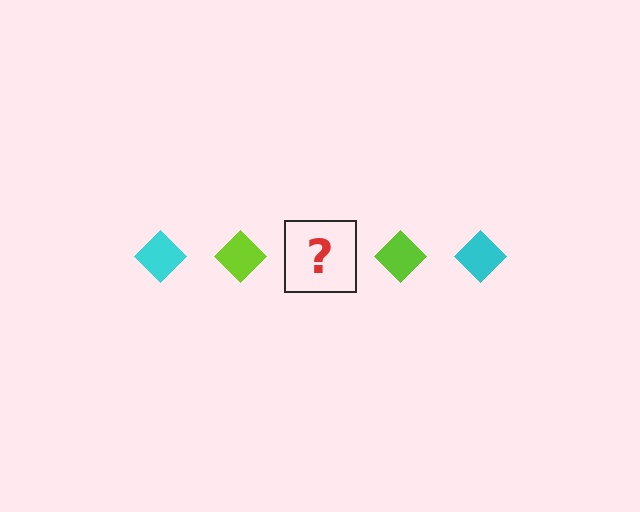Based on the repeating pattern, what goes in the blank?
The blank should be a cyan diamond.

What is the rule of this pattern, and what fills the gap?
The rule is that the pattern cycles through cyan, lime diamonds. The gap should be filled with a cyan diamond.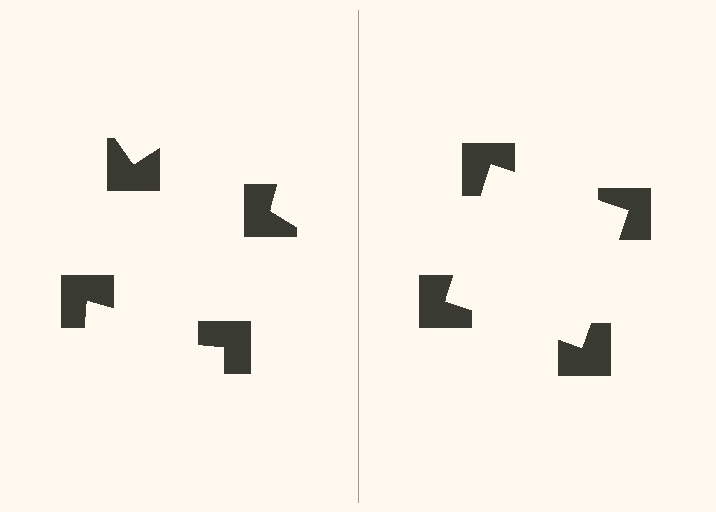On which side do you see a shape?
An illusory square appears on the right side. On the left side the wedge cuts are rotated, so no coherent shape forms.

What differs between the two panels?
The notched squares are positioned identically on both sides; only the wedge orientations differ. On the right they align to a square; on the left they are misaligned.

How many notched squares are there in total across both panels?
8 — 4 on each side.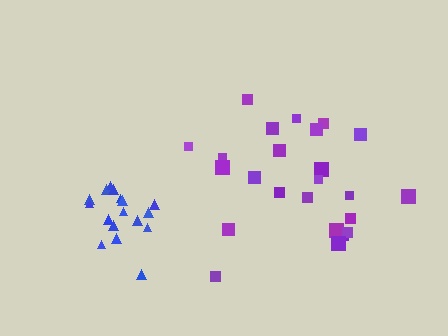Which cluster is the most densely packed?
Blue.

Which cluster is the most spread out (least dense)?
Purple.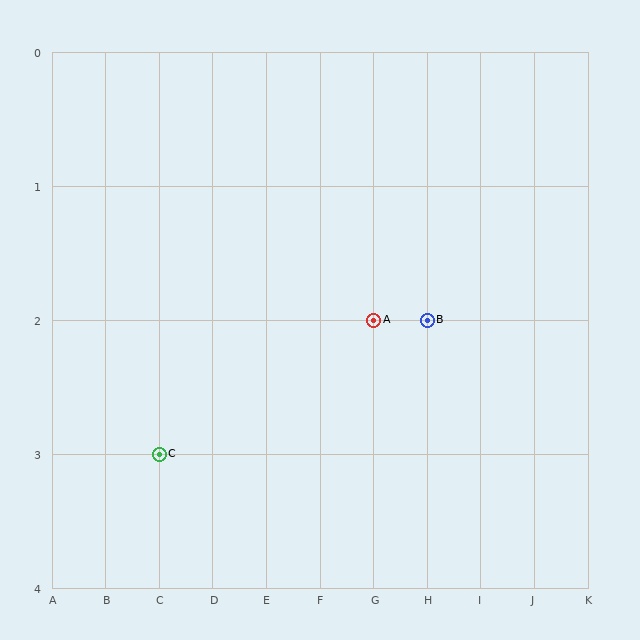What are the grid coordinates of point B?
Point B is at grid coordinates (H, 2).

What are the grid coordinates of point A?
Point A is at grid coordinates (G, 2).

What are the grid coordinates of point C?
Point C is at grid coordinates (C, 3).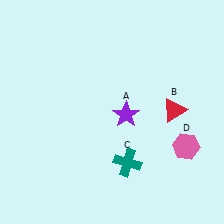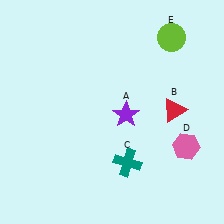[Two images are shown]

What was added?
A lime circle (E) was added in Image 2.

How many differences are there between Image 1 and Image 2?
There is 1 difference between the two images.